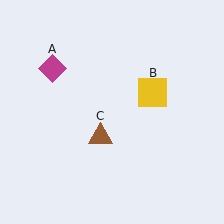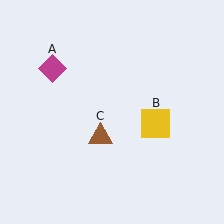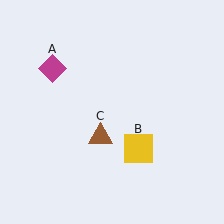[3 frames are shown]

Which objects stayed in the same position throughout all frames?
Magenta diamond (object A) and brown triangle (object C) remained stationary.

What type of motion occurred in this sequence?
The yellow square (object B) rotated clockwise around the center of the scene.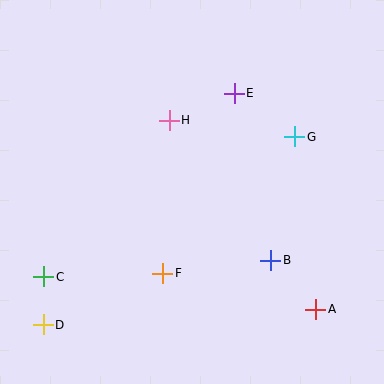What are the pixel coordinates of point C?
Point C is at (44, 277).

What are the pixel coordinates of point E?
Point E is at (234, 93).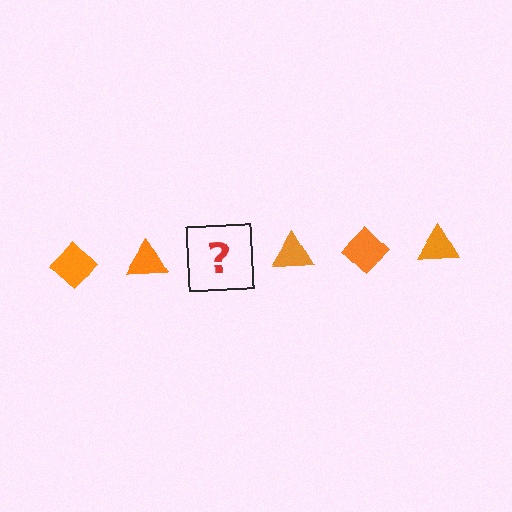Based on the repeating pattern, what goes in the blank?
The blank should be an orange diamond.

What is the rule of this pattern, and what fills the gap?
The rule is that the pattern cycles through diamond, triangle shapes in orange. The gap should be filled with an orange diamond.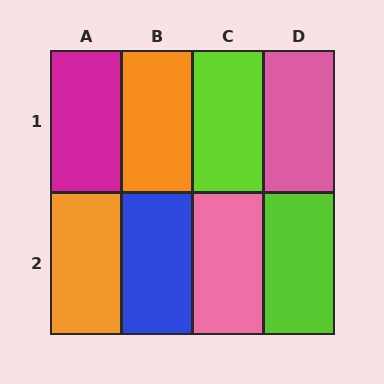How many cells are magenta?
1 cell is magenta.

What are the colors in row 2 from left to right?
Orange, blue, pink, lime.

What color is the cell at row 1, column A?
Magenta.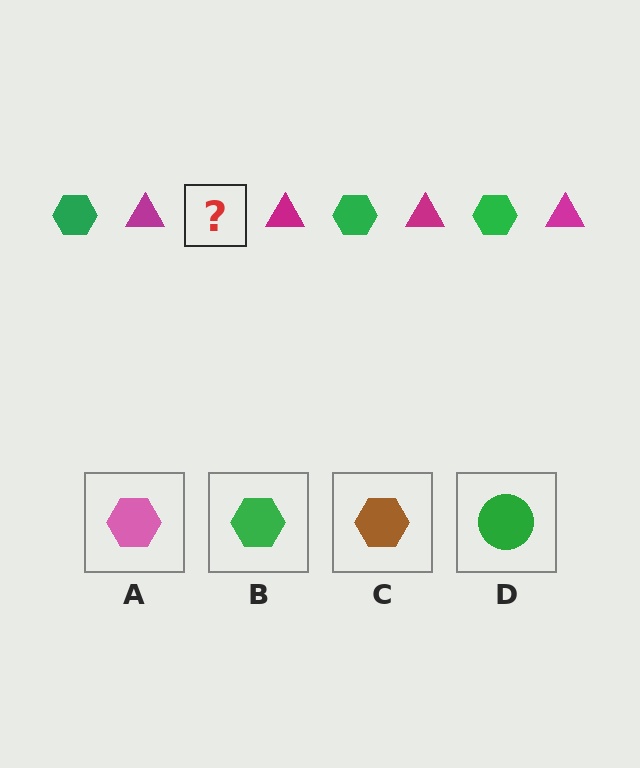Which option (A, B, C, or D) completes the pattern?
B.